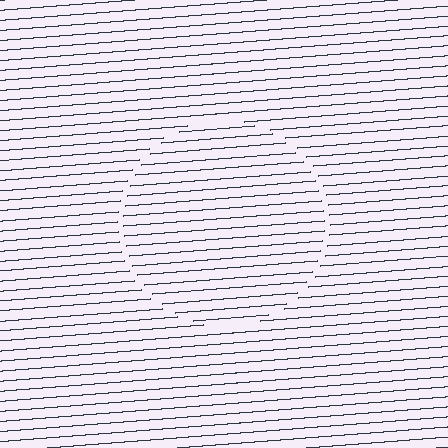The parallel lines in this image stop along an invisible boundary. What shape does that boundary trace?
An illusory circle. The interior of the shape contains the same grating, shifted by half a period — the contour is defined by the phase discontinuity where line-ends from the inner and outer gratings abut.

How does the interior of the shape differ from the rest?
The interior of the shape contains the same grating, shifted by half a period — the contour is defined by the phase discontinuity where line-ends from the inner and outer gratings abut.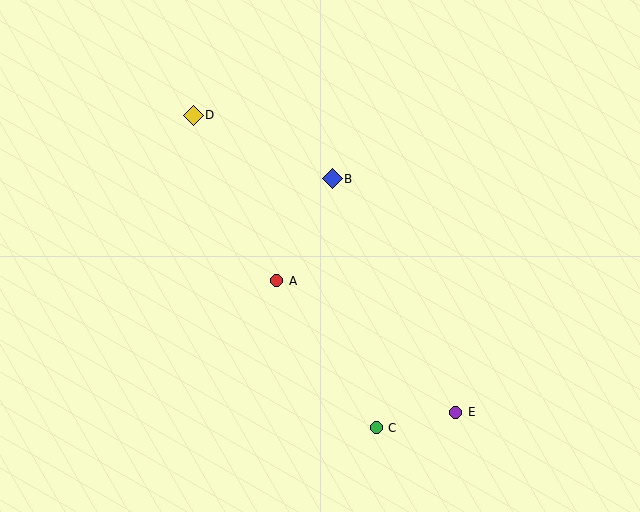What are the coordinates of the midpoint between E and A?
The midpoint between E and A is at (366, 346).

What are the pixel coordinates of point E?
Point E is at (456, 412).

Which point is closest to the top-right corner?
Point B is closest to the top-right corner.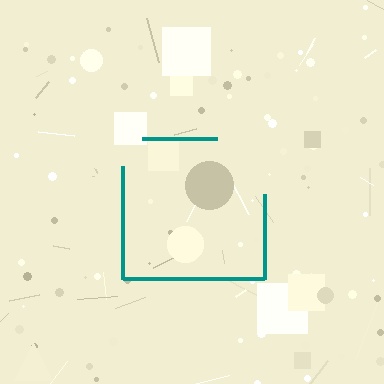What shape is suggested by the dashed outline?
The dashed outline suggests a square.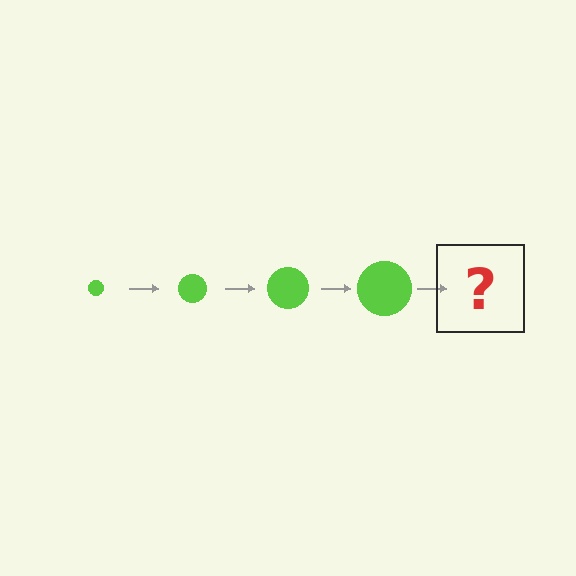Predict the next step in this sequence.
The next step is a lime circle, larger than the previous one.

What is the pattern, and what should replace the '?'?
The pattern is that the circle gets progressively larger each step. The '?' should be a lime circle, larger than the previous one.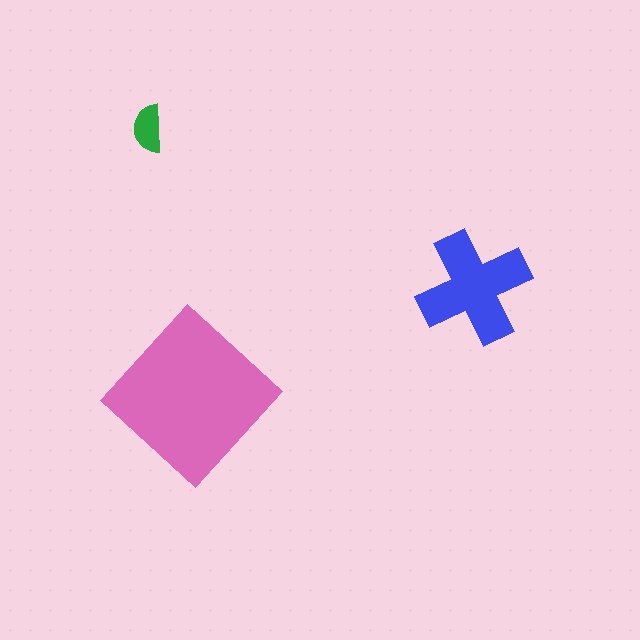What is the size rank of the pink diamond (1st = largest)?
1st.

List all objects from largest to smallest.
The pink diamond, the blue cross, the green semicircle.